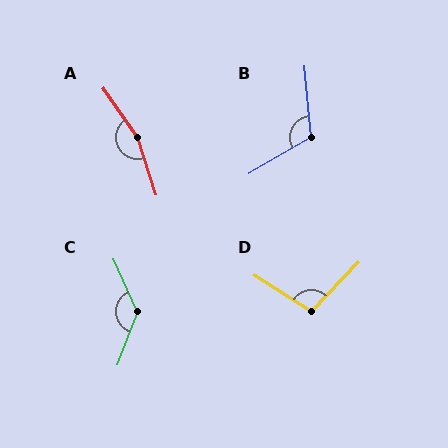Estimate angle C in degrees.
Approximately 135 degrees.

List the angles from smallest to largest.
D (102°), B (115°), C (135°), A (162°).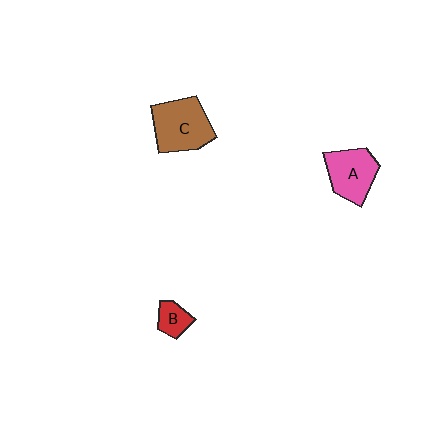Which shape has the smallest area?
Shape B (red).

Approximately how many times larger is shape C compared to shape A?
Approximately 1.2 times.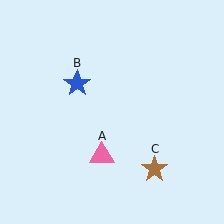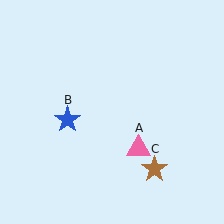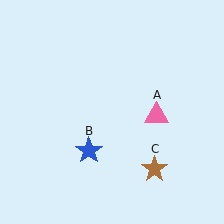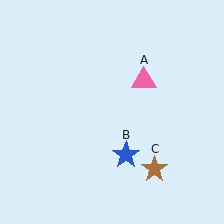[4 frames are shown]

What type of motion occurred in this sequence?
The pink triangle (object A), blue star (object B) rotated counterclockwise around the center of the scene.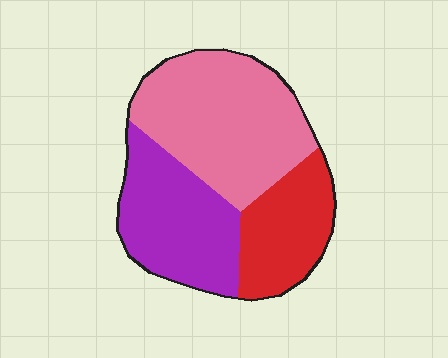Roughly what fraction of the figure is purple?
Purple takes up about one third (1/3) of the figure.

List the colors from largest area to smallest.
From largest to smallest: pink, purple, red.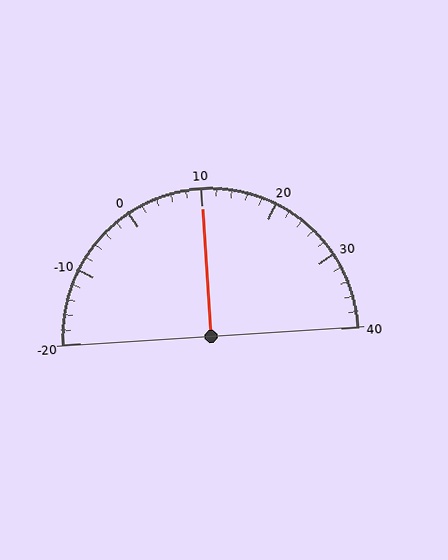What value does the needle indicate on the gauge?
The needle indicates approximately 10.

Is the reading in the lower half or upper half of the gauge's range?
The reading is in the upper half of the range (-20 to 40).